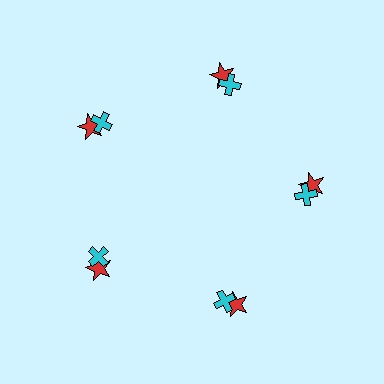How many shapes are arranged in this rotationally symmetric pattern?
There are 10 shapes, arranged in 5 groups of 2.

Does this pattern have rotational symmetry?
Yes, this pattern has 5-fold rotational symmetry. It looks the same after rotating 72 degrees around the center.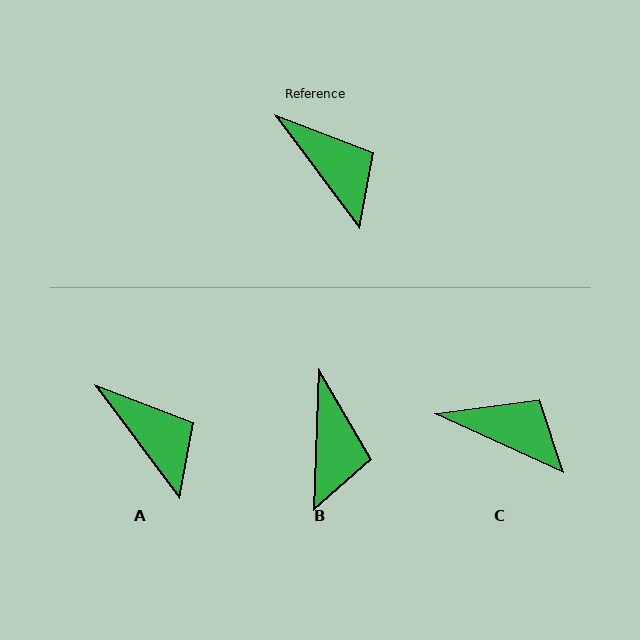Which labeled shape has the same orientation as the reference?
A.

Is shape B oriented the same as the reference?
No, it is off by about 39 degrees.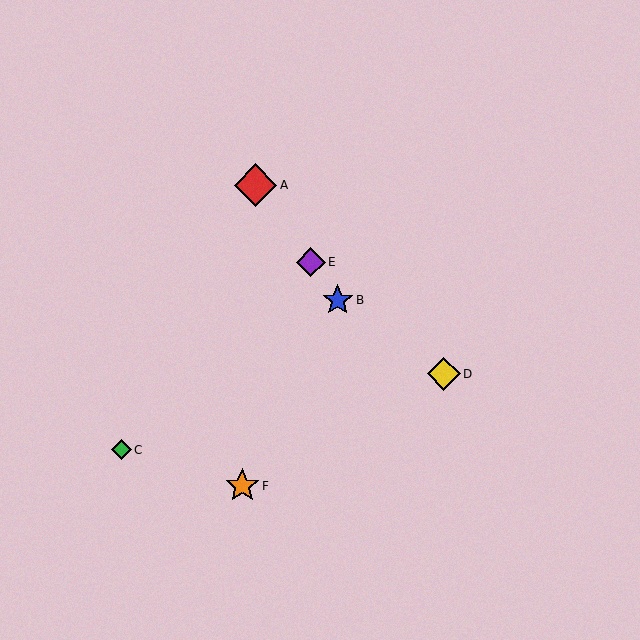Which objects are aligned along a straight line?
Objects A, B, E are aligned along a straight line.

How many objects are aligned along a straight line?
3 objects (A, B, E) are aligned along a straight line.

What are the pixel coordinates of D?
Object D is at (444, 374).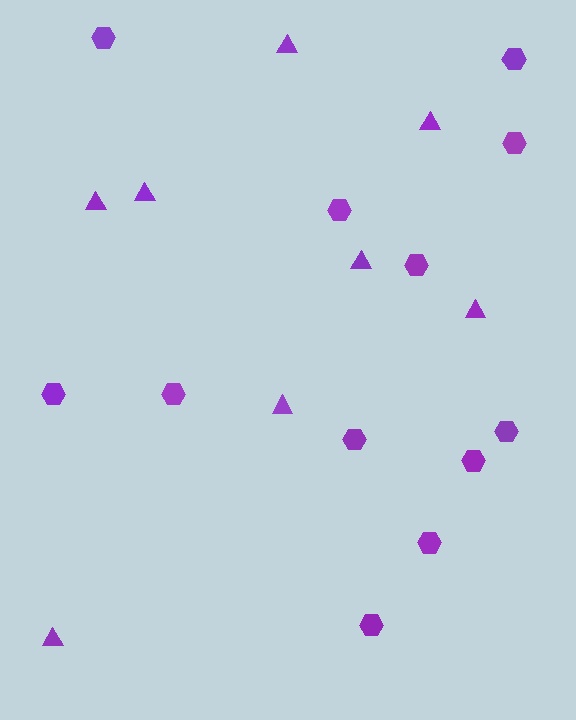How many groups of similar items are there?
There are 2 groups: one group of hexagons (12) and one group of triangles (8).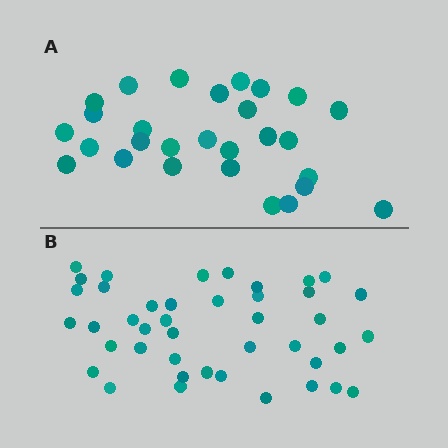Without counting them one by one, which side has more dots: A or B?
Region B (the bottom region) has more dots.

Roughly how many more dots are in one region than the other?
Region B has approximately 15 more dots than region A.